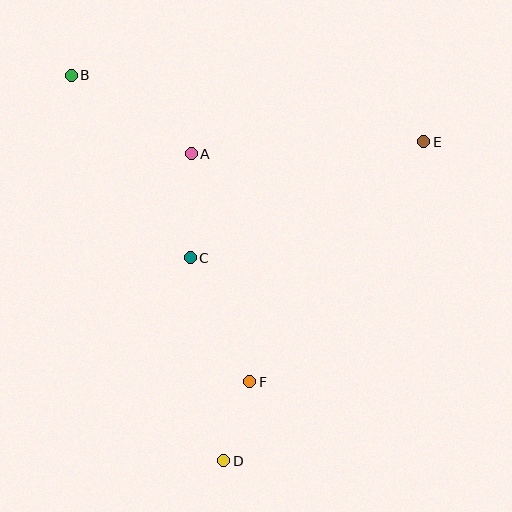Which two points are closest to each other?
Points D and F are closest to each other.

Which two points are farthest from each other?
Points B and D are farthest from each other.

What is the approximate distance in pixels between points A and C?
The distance between A and C is approximately 104 pixels.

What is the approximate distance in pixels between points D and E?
The distance between D and E is approximately 376 pixels.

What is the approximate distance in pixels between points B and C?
The distance between B and C is approximately 218 pixels.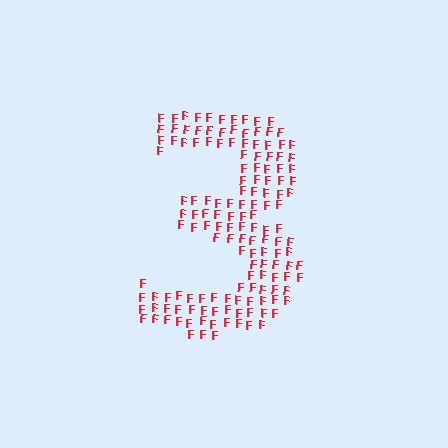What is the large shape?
The large shape is the digit 3.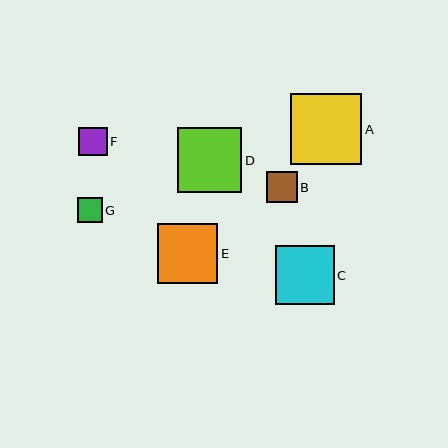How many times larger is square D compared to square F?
Square D is approximately 2.3 times the size of square F.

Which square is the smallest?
Square G is the smallest with a size of approximately 25 pixels.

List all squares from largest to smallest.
From largest to smallest: A, D, E, C, B, F, G.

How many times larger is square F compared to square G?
Square F is approximately 1.1 times the size of square G.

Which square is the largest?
Square A is the largest with a size of approximately 71 pixels.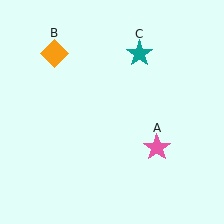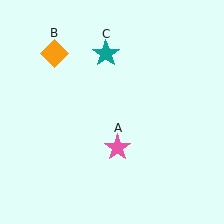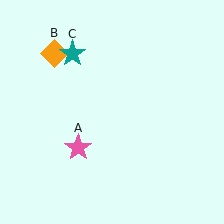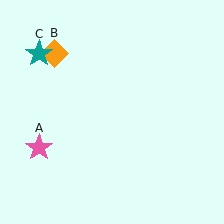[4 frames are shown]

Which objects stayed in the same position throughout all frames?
Orange diamond (object B) remained stationary.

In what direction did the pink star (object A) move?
The pink star (object A) moved left.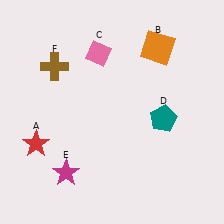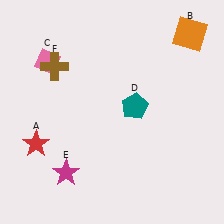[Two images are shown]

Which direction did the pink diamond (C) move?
The pink diamond (C) moved left.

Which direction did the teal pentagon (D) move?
The teal pentagon (D) moved left.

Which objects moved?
The objects that moved are: the orange square (B), the pink diamond (C), the teal pentagon (D).